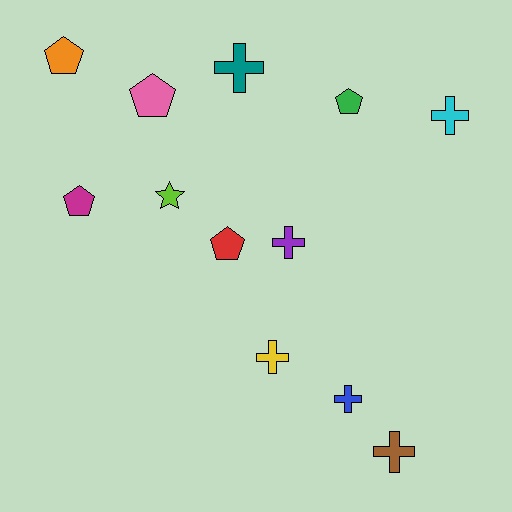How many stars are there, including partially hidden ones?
There is 1 star.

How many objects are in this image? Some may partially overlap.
There are 12 objects.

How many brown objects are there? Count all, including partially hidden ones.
There is 1 brown object.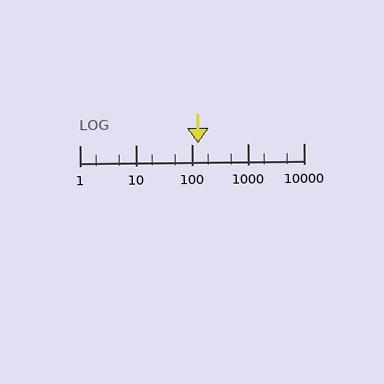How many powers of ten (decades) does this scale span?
The scale spans 4 decades, from 1 to 10000.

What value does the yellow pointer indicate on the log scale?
The pointer indicates approximately 130.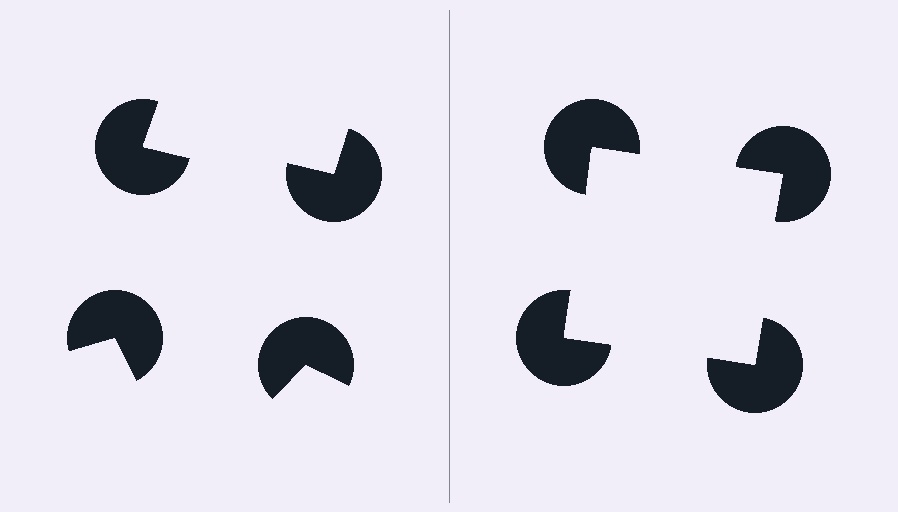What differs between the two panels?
The pac-man discs are positioned identically on both sides; only the wedge orientations differ. On the right they align to a square; on the left they are misaligned.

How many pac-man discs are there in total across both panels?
8 — 4 on each side.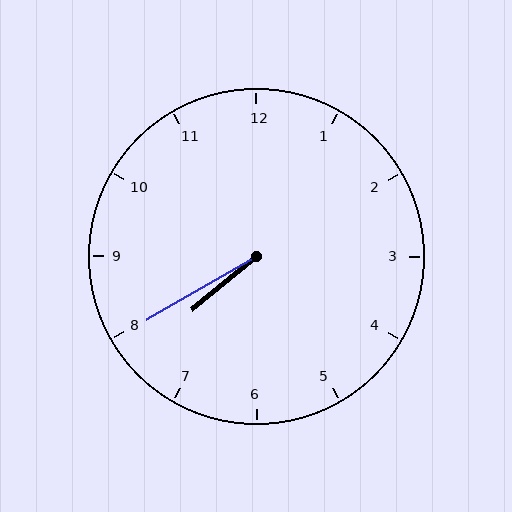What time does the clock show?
7:40.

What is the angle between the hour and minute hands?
Approximately 10 degrees.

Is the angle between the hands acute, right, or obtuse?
It is acute.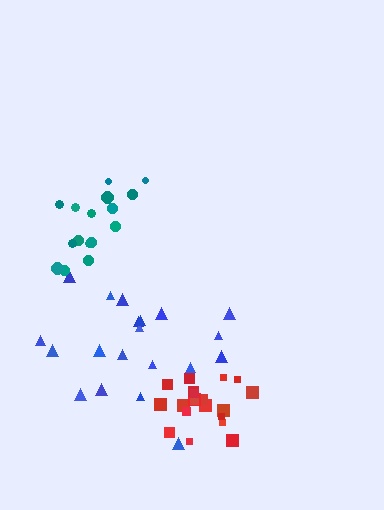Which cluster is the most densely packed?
Red.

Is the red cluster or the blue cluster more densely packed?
Red.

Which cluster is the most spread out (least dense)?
Blue.